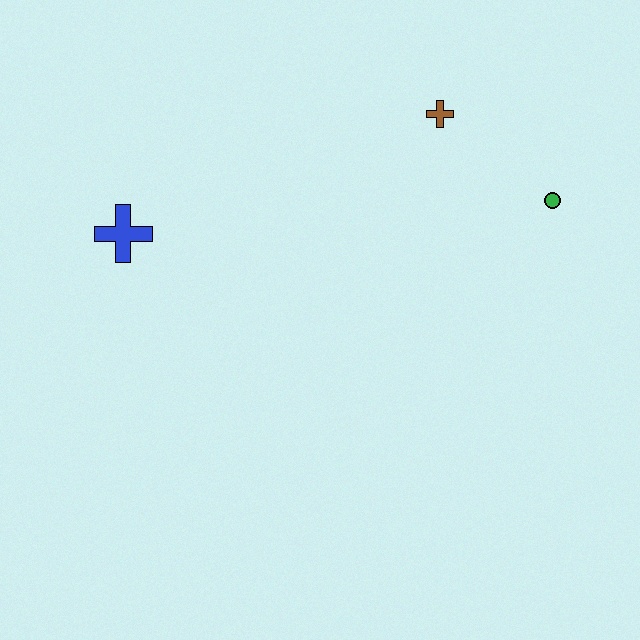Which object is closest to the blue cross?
The brown cross is closest to the blue cross.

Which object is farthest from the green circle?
The blue cross is farthest from the green circle.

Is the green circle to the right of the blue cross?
Yes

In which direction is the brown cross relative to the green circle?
The brown cross is to the left of the green circle.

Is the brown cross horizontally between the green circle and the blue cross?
Yes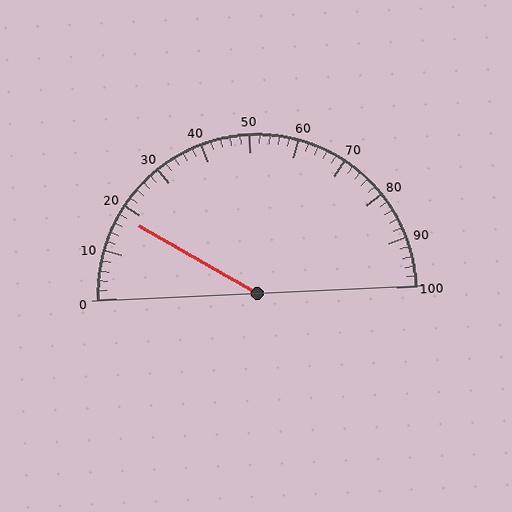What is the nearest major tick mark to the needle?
The nearest major tick mark is 20.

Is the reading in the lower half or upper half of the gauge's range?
The reading is in the lower half of the range (0 to 100).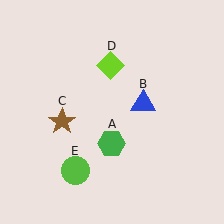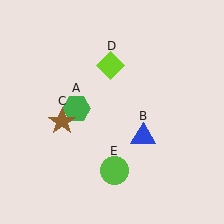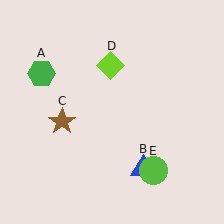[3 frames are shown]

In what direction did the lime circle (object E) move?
The lime circle (object E) moved right.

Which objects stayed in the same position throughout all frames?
Brown star (object C) and lime diamond (object D) remained stationary.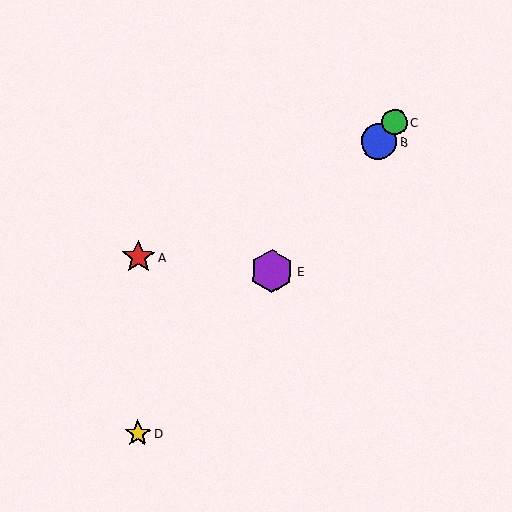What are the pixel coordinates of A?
Object A is at (138, 257).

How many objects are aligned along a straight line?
4 objects (B, C, D, E) are aligned along a straight line.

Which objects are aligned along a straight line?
Objects B, C, D, E are aligned along a straight line.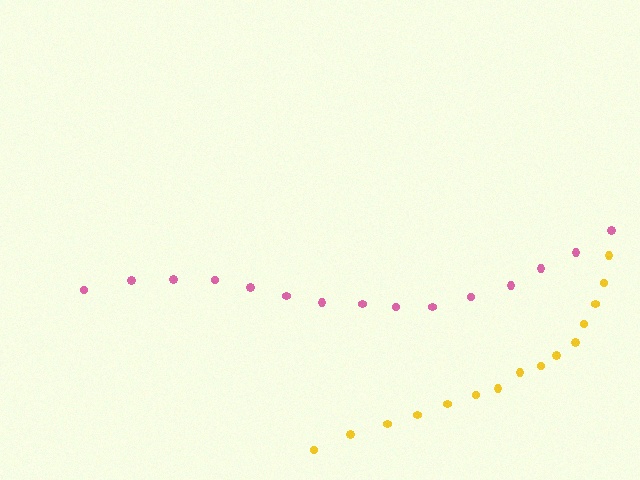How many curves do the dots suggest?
There are 2 distinct paths.